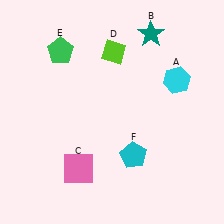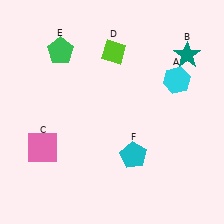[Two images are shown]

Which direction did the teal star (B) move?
The teal star (B) moved right.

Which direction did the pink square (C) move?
The pink square (C) moved left.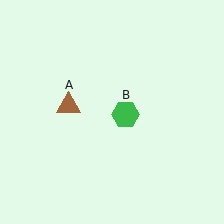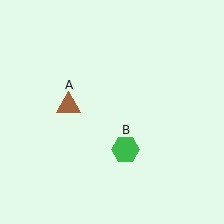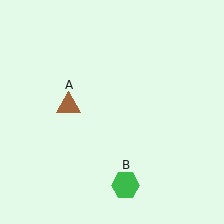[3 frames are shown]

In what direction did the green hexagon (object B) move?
The green hexagon (object B) moved down.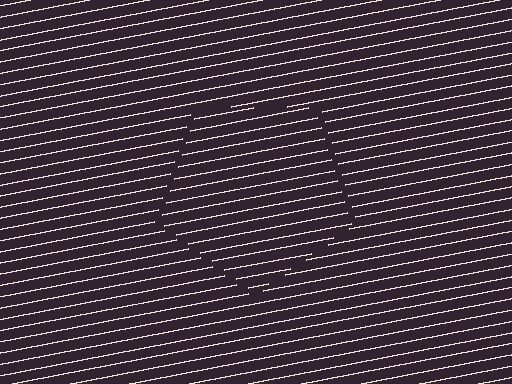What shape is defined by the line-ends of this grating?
An illusory pentagon. The interior of the shape contains the same grating, shifted by half a period — the contour is defined by the phase discontinuity where line-ends from the inner and outer gratings abut.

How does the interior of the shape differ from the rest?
The interior of the shape contains the same grating, shifted by half a period — the contour is defined by the phase discontinuity where line-ends from the inner and outer gratings abut.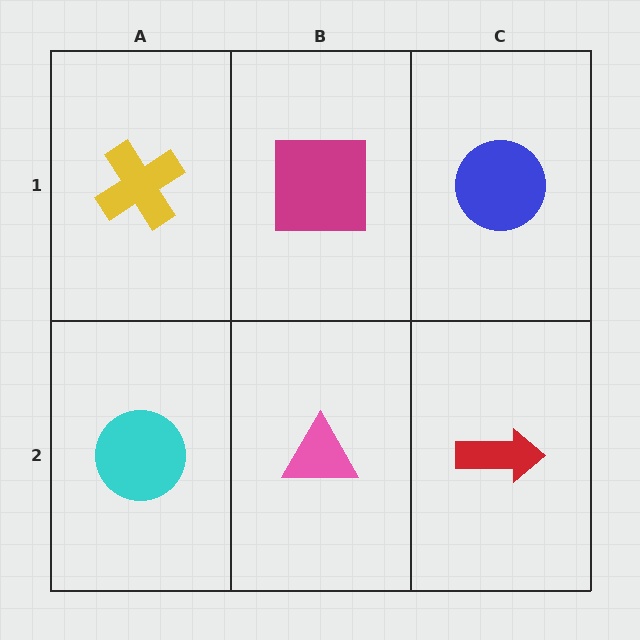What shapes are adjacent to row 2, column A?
A yellow cross (row 1, column A), a pink triangle (row 2, column B).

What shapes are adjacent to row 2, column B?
A magenta square (row 1, column B), a cyan circle (row 2, column A), a red arrow (row 2, column C).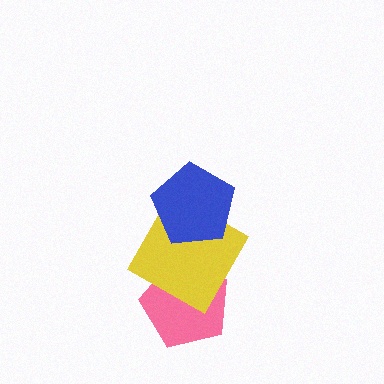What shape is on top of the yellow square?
The blue pentagon is on top of the yellow square.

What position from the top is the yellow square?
The yellow square is 2nd from the top.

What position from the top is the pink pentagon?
The pink pentagon is 3rd from the top.